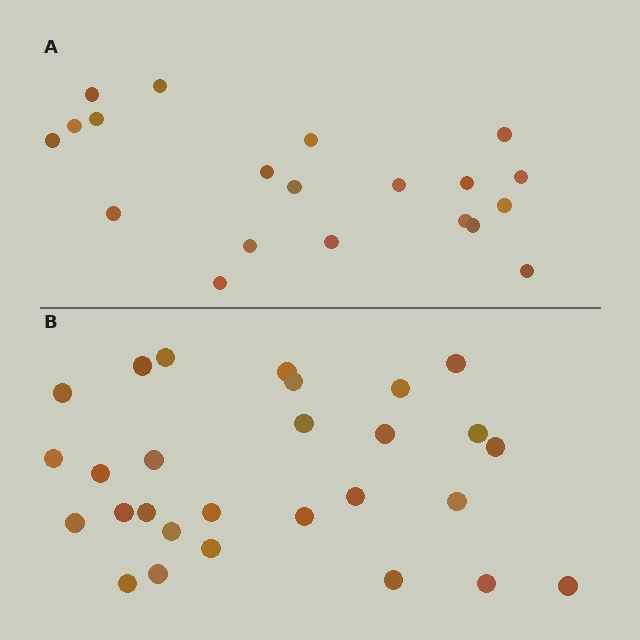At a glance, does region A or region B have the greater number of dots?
Region B (the bottom region) has more dots.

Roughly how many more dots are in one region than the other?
Region B has roughly 8 or so more dots than region A.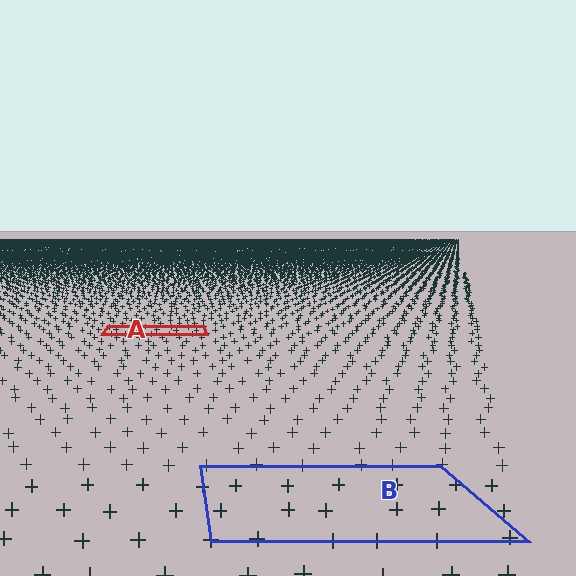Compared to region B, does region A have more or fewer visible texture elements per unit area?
Region A has more texture elements per unit area — they are packed more densely because it is farther away.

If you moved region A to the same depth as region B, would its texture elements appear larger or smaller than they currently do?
They would appear larger. At a closer depth, the same texture elements are projected at a bigger on-screen size.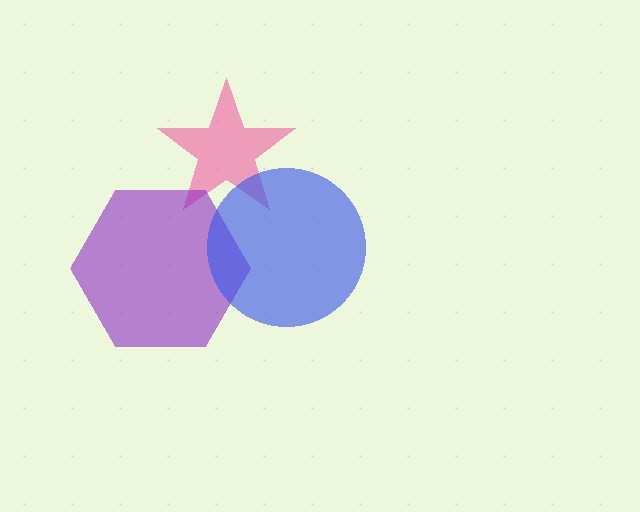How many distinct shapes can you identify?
There are 3 distinct shapes: a pink star, a purple hexagon, a blue circle.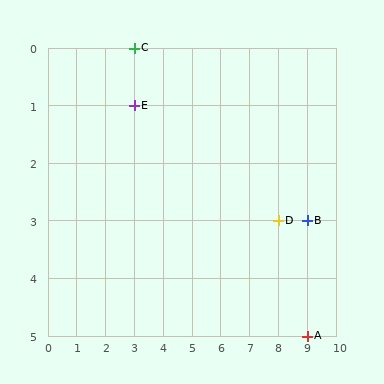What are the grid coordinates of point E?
Point E is at grid coordinates (3, 1).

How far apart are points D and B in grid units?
Points D and B are 1 column apart.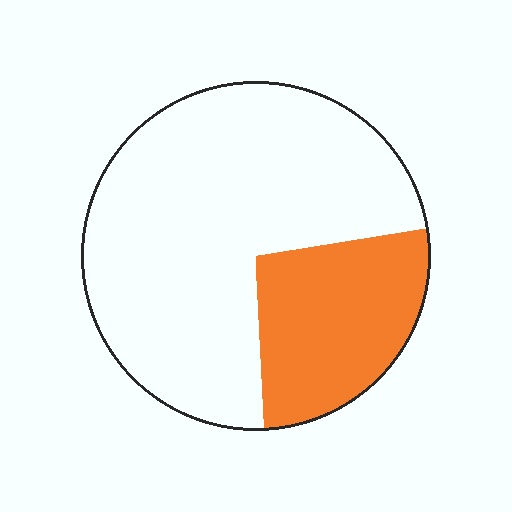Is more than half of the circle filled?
No.